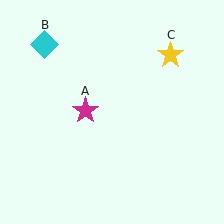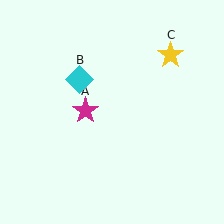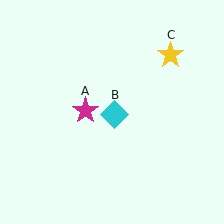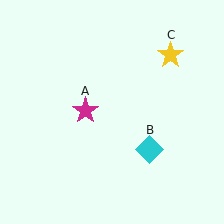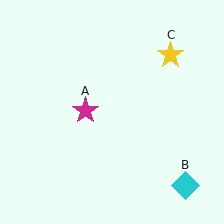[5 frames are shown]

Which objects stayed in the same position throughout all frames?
Magenta star (object A) and yellow star (object C) remained stationary.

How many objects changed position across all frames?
1 object changed position: cyan diamond (object B).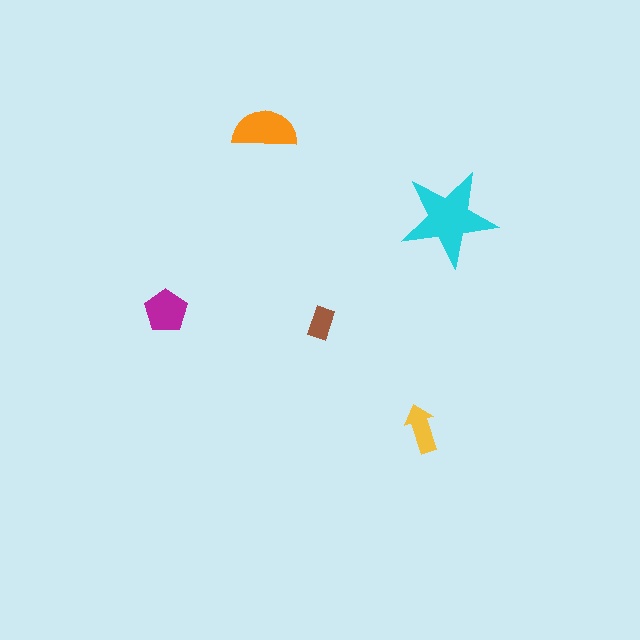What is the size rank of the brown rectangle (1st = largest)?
5th.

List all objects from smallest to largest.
The brown rectangle, the yellow arrow, the magenta pentagon, the orange semicircle, the cyan star.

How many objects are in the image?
There are 5 objects in the image.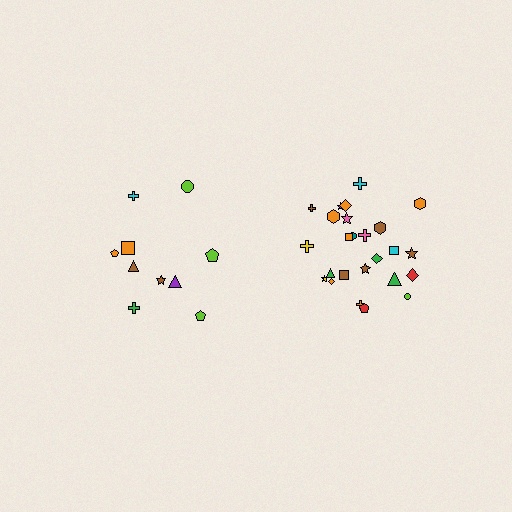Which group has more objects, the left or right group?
The right group.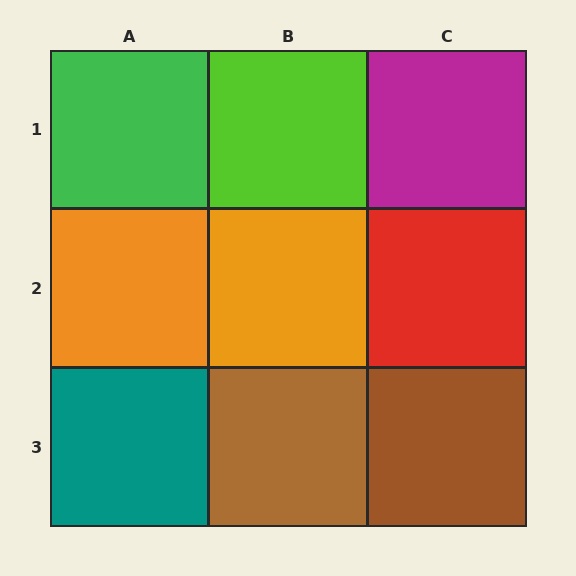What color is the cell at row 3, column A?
Teal.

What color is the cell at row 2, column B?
Orange.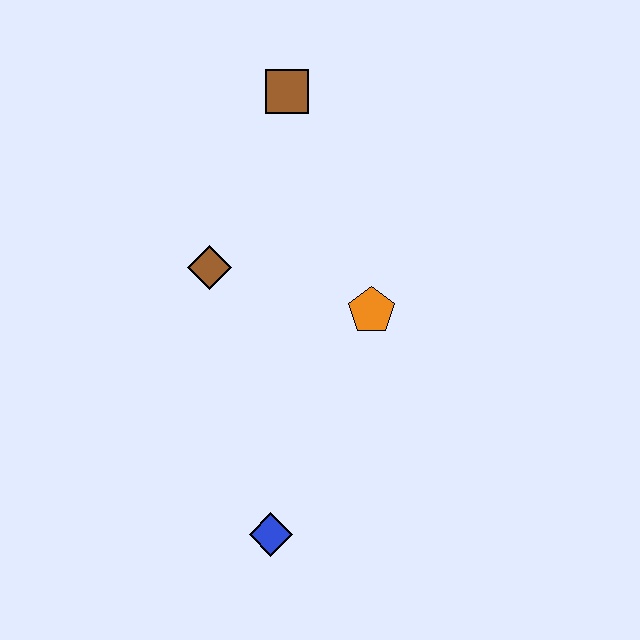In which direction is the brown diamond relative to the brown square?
The brown diamond is below the brown square.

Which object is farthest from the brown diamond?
The blue diamond is farthest from the brown diamond.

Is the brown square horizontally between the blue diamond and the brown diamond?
No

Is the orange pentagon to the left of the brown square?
No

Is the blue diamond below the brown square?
Yes